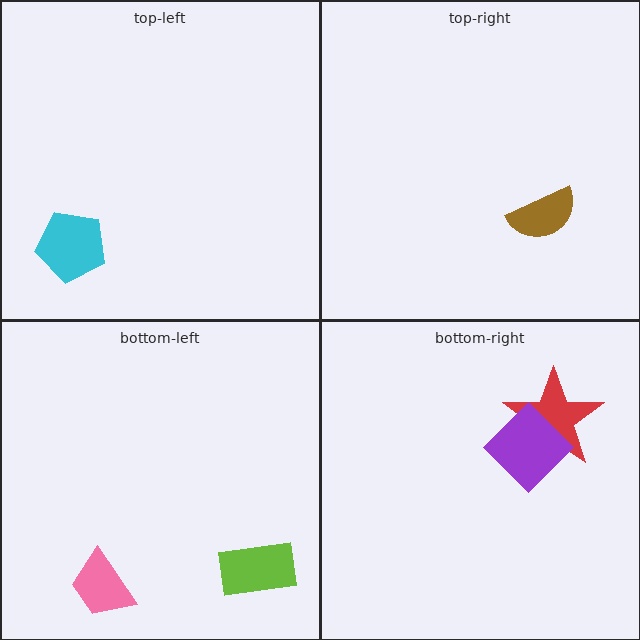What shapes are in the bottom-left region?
The lime rectangle, the pink trapezoid.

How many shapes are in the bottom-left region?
2.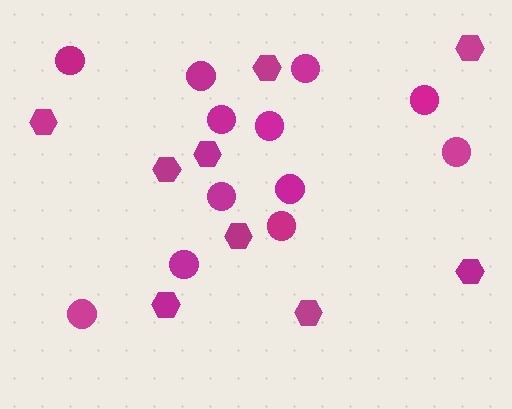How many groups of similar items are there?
There are 2 groups: one group of hexagons (9) and one group of circles (12).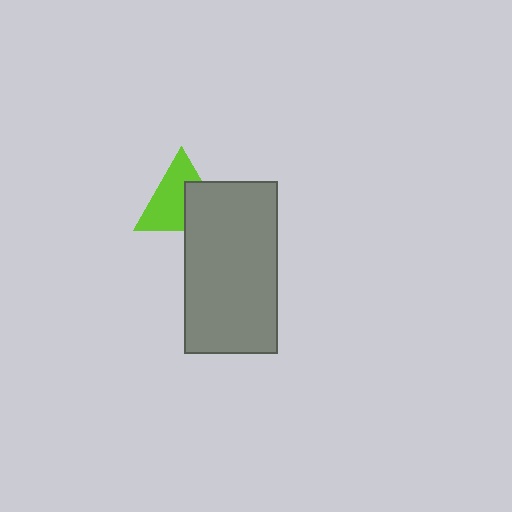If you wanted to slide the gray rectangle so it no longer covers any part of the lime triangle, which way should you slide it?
Slide it toward the lower-right — that is the most direct way to separate the two shapes.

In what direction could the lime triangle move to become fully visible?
The lime triangle could move toward the upper-left. That would shift it out from behind the gray rectangle entirely.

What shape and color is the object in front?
The object in front is a gray rectangle.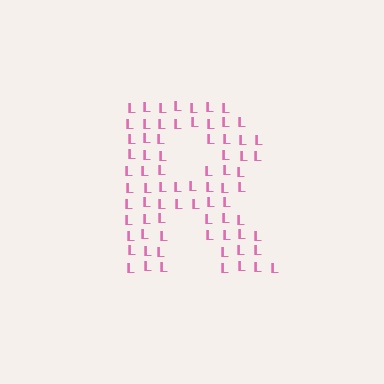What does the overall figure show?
The overall figure shows the letter R.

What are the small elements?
The small elements are letter L's.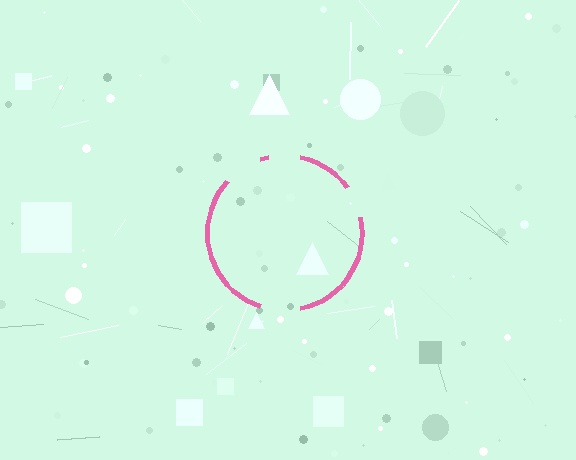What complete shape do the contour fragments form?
The contour fragments form a circle.